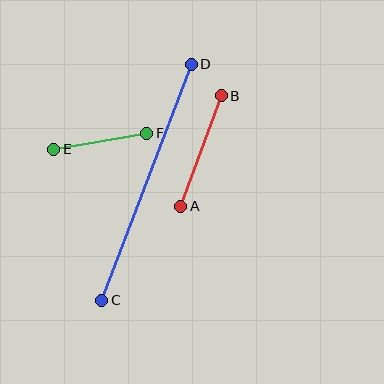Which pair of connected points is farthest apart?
Points C and D are farthest apart.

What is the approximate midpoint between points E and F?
The midpoint is at approximately (100, 141) pixels.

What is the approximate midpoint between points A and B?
The midpoint is at approximately (201, 151) pixels.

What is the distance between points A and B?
The distance is approximately 118 pixels.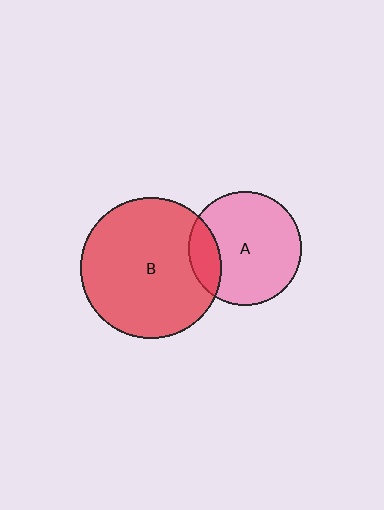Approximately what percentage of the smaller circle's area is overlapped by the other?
Approximately 20%.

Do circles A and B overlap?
Yes.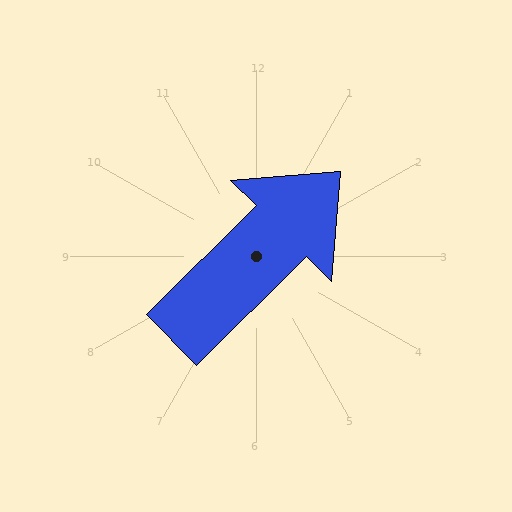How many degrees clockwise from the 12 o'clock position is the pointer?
Approximately 45 degrees.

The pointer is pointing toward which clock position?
Roughly 2 o'clock.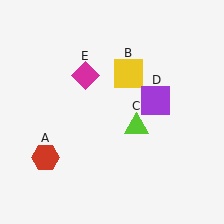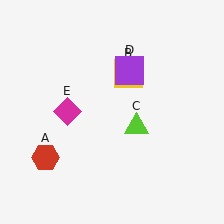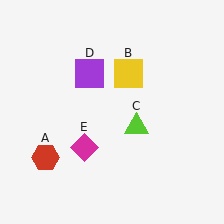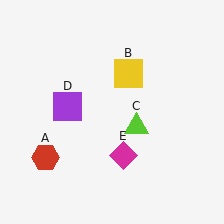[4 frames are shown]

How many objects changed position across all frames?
2 objects changed position: purple square (object D), magenta diamond (object E).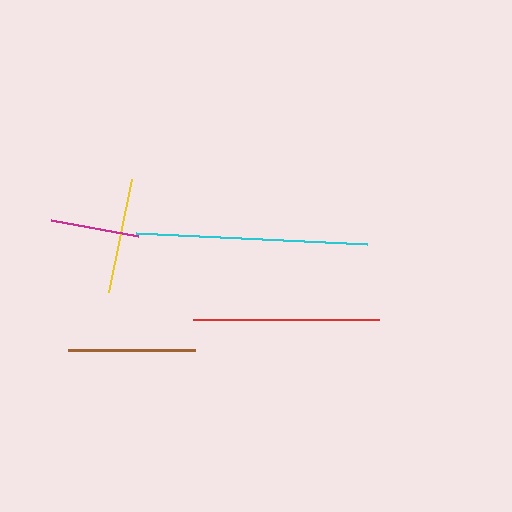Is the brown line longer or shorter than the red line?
The red line is longer than the brown line.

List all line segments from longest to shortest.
From longest to shortest: cyan, red, brown, yellow, magenta.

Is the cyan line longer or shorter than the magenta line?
The cyan line is longer than the magenta line.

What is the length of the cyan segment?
The cyan segment is approximately 231 pixels long.